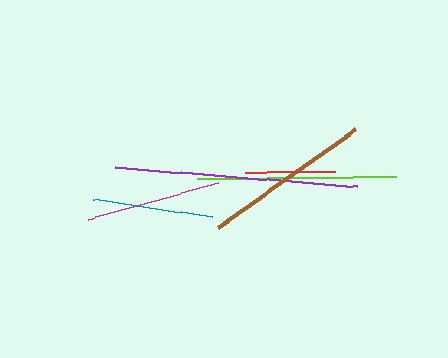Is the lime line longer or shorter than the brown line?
The lime line is longer than the brown line.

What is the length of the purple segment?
The purple segment is approximately 243 pixels long.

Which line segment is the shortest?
The red line is the shortest at approximately 90 pixels.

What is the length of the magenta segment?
The magenta segment is approximately 134 pixels long.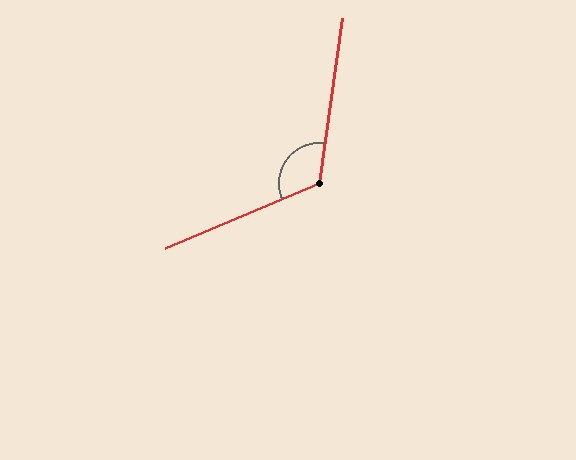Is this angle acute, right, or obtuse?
It is obtuse.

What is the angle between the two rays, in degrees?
Approximately 121 degrees.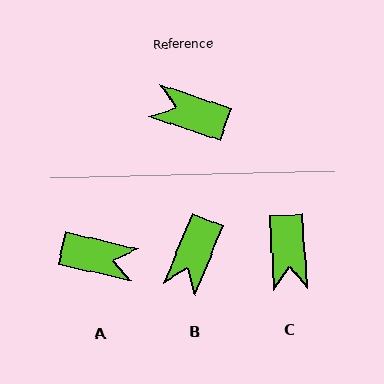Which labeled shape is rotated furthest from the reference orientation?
A, about 174 degrees away.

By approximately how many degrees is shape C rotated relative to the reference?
Approximately 113 degrees counter-clockwise.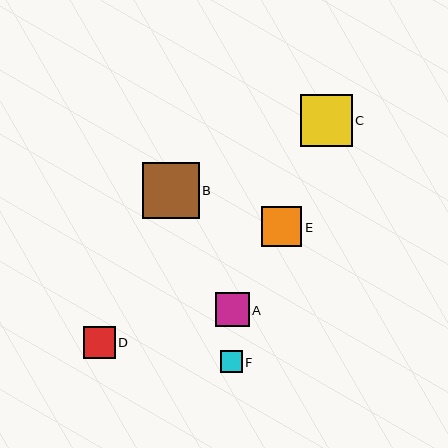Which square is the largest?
Square B is the largest with a size of approximately 57 pixels.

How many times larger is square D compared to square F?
Square D is approximately 1.5 times the size of square F.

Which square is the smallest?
Square F is the smallest with a size of approximately 22 pixels.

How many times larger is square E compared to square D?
Square E is approximately 1.3 times the size of square D.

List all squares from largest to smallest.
From largest to smallest: B, C, E, A, D, F.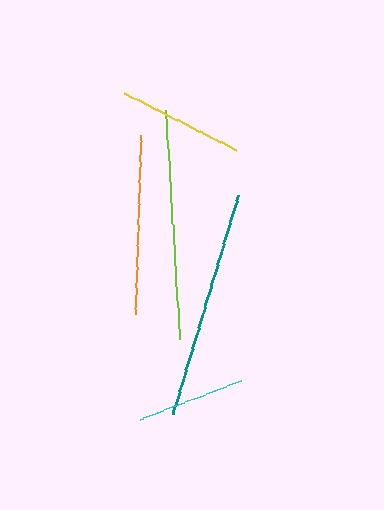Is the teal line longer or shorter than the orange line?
The teal line is longer than the orange line.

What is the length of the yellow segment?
The yellow segment is approximately 125 pixels long.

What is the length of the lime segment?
The lime segment is approximately 229 pixels long.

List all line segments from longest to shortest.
From longest to shortest: teal, lime, orange, yellow, cyan.